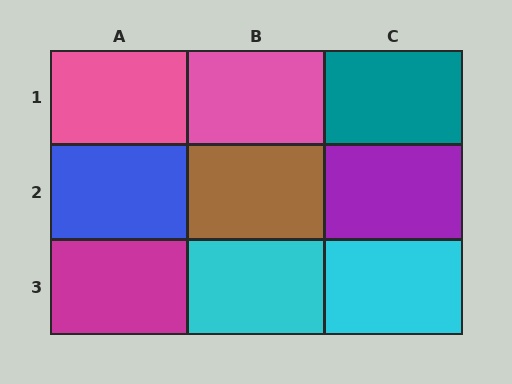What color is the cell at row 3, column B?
Cyan.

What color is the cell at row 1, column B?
Pink.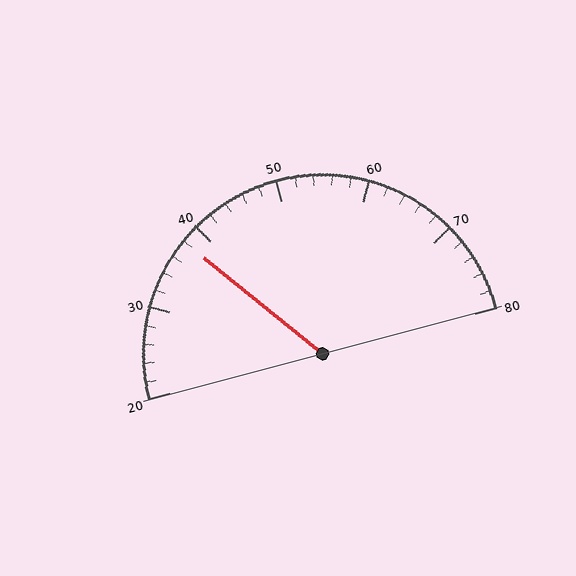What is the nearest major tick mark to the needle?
The nearest major tick mark is 40.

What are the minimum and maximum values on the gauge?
The gauge ranges from 20 to 80.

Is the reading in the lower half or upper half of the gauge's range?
The reading is in the lower half of the range (20 to 80).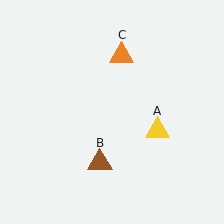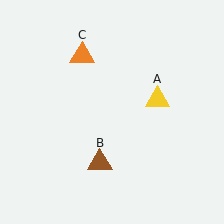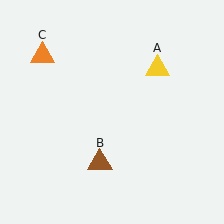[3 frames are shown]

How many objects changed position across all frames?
2 objects changed position: yellow triangle (object A), orange triangle (object C).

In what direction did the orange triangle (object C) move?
The orange triangle (object C) moved left.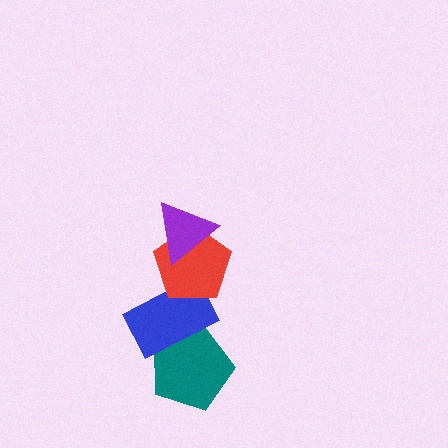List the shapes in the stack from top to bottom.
From top to bottom: the purple triangle, the red pentagon, the blue rectangle, the teal pentagon.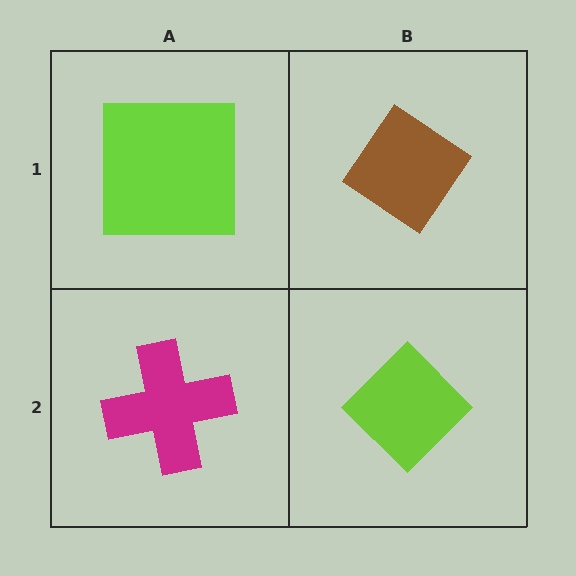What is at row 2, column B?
A lime diamond.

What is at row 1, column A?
A lime square.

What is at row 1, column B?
A brown diamond.